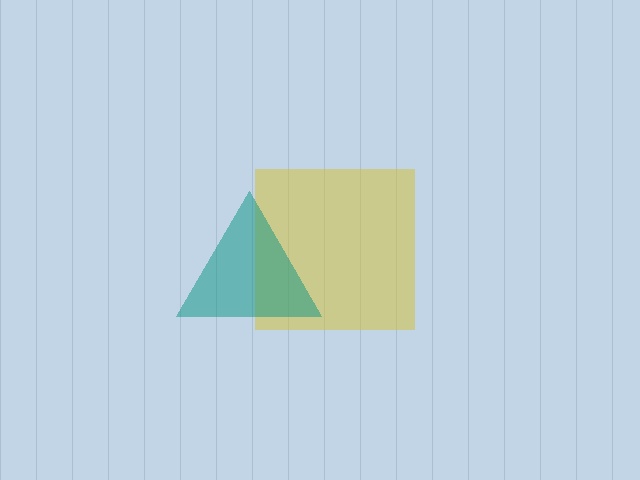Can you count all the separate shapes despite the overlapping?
Yes, there are 2 separate shapes.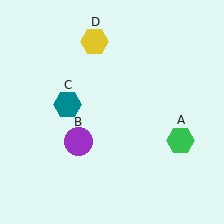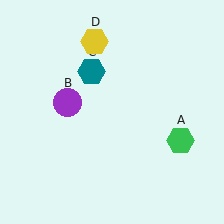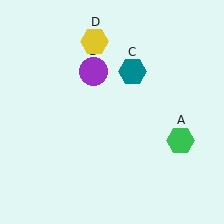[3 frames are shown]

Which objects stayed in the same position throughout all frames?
Green hexagon (object A) and yellow hexagon (object D) remained stationary.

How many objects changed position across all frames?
2 objects changed position: purple circle (object B), teal hexagon (object C).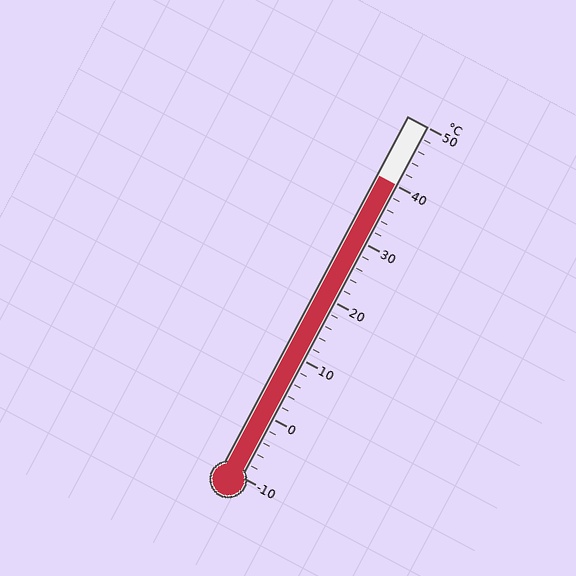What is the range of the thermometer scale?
The thermometer scale ranges from -10°C to 50°C.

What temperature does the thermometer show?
The thermometer shows approximately 40°C.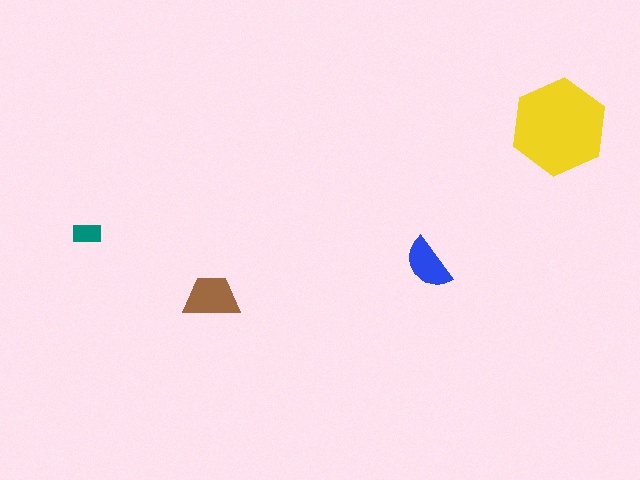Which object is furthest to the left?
The teal rectangle is leftmost.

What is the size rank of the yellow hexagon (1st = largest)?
1st.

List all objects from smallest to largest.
The teal rectangle, the blue semicircle, the brown trapezoid, the yellow hexagon.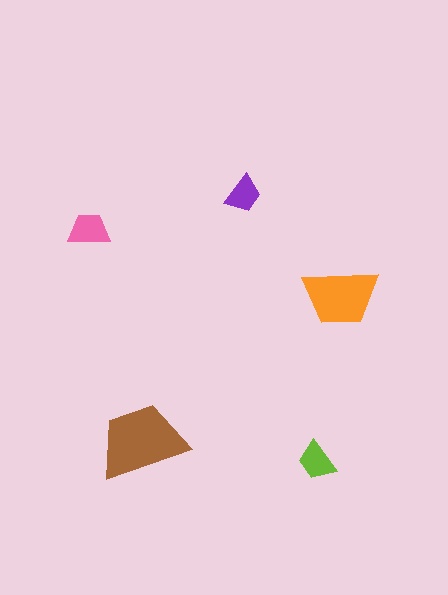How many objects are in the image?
There are 5 objects in the image.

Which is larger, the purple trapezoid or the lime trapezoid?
The lime one.